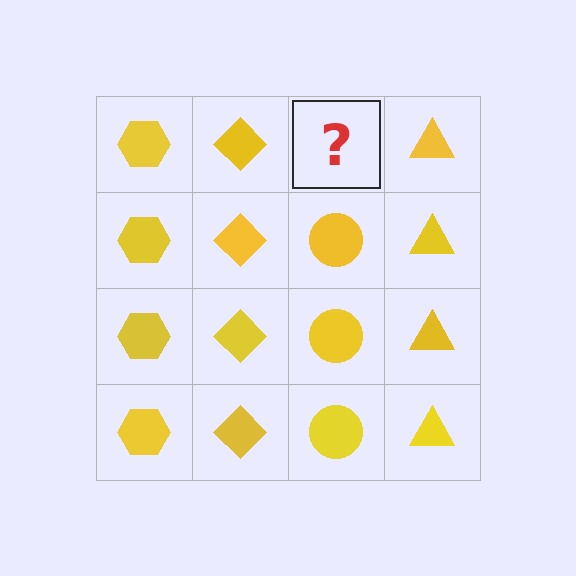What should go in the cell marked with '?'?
The missing cell should contain a yellow circle.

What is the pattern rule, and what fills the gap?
The rule is that each column has a consistent shape. The gap should be filled with a yellow circle.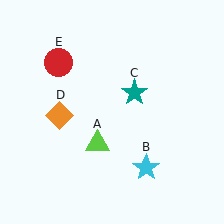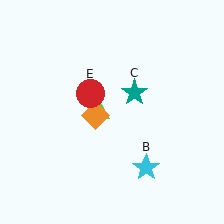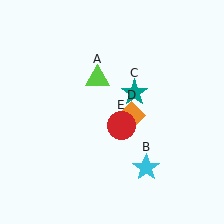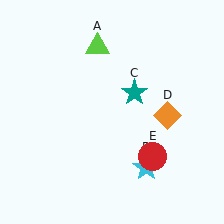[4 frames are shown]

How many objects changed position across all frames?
3 objects changed position: lime triangle (object A), orange diamond (object D), red circle (object E).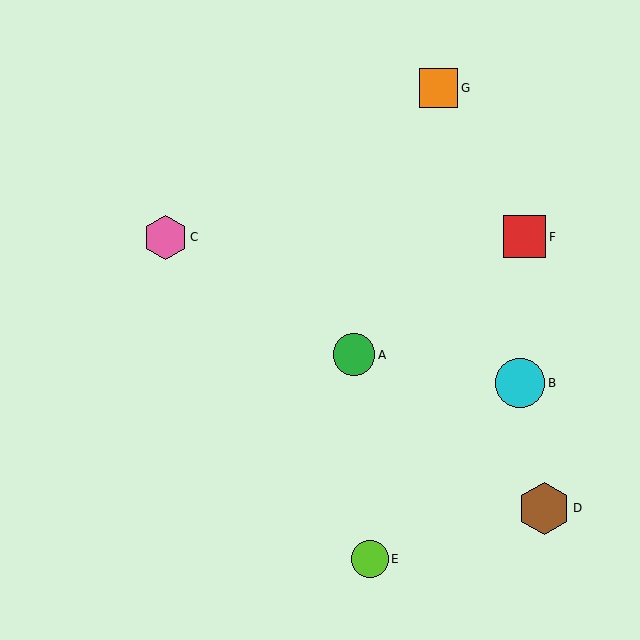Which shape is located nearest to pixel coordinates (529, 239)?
The red square (labeled F) at (524, 237) is nearest to that location.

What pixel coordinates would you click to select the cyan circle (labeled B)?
Click at (520, 383) to select the cyan circle B.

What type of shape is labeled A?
Shape A is a green circle.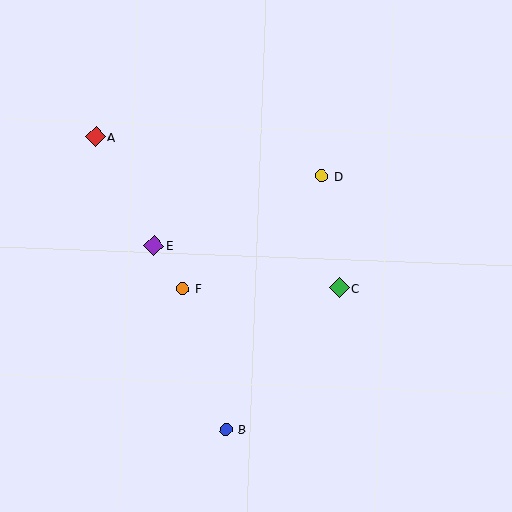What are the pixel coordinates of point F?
Point F is at (183, 289).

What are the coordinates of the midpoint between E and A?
The midpoint between E and A is at (125, 191).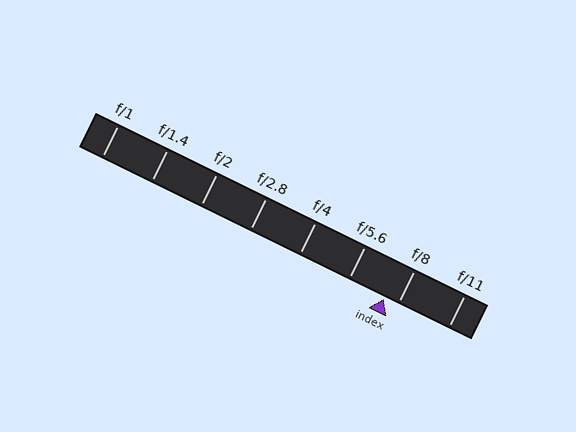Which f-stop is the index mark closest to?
The index mark is closest to f/8.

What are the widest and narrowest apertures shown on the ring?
The widest aperture shown is f/1 and the narrowest is f/11.